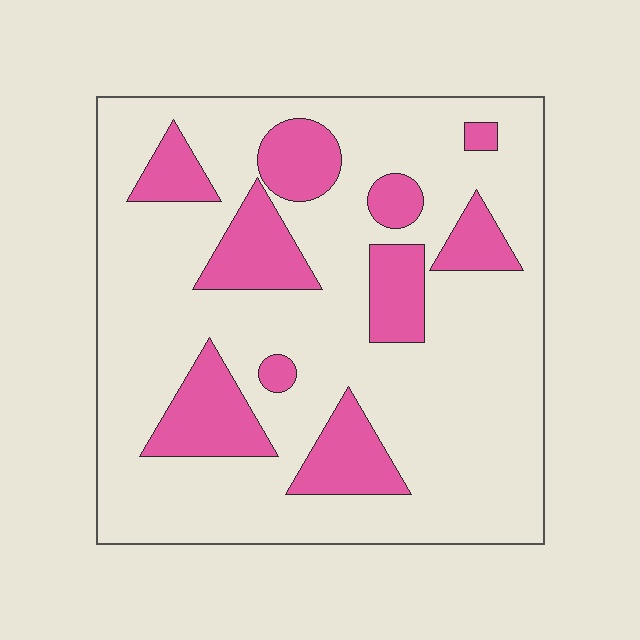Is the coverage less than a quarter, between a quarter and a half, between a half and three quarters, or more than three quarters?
Less than a quarter.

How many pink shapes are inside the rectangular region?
10.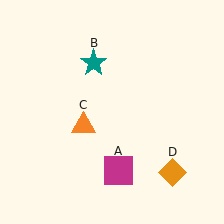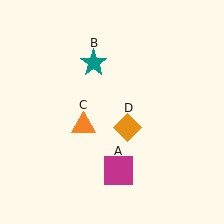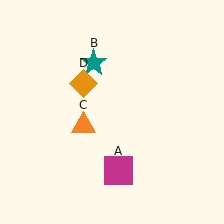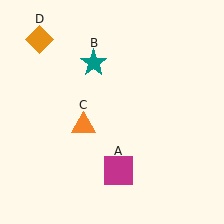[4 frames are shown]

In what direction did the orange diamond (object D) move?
The orange diamond (object D) moved up and to the left.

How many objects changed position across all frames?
1 object changed position: orange diamond (object D).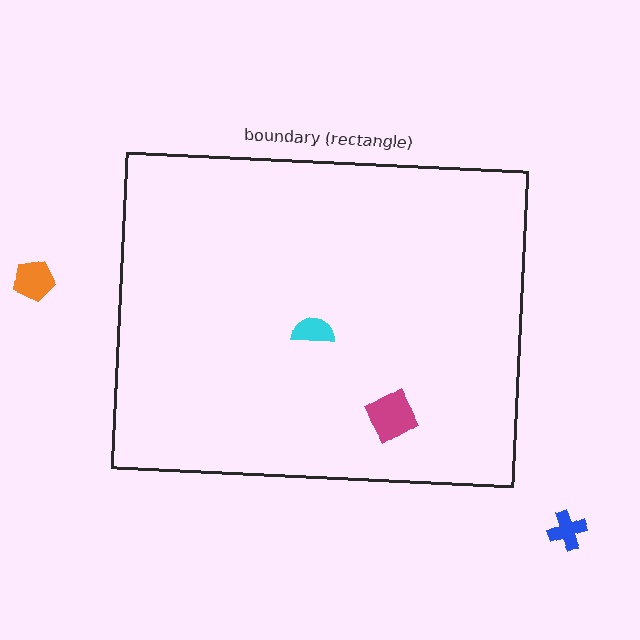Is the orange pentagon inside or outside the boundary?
Outside.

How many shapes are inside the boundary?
2 inside, 2 outside.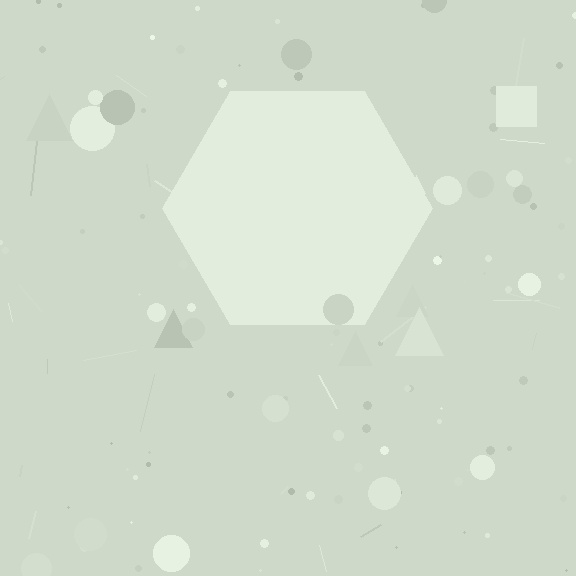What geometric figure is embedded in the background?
A hexagon is embedded in the background.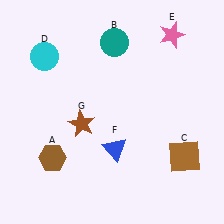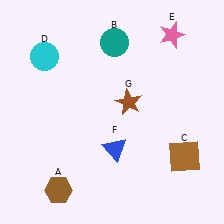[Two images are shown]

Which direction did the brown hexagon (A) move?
The brown hexagon (A) moved down.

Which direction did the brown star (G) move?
The brown star (G) moved right.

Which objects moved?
The objects that moved are: the brown hexagon (A), the brown star (G).